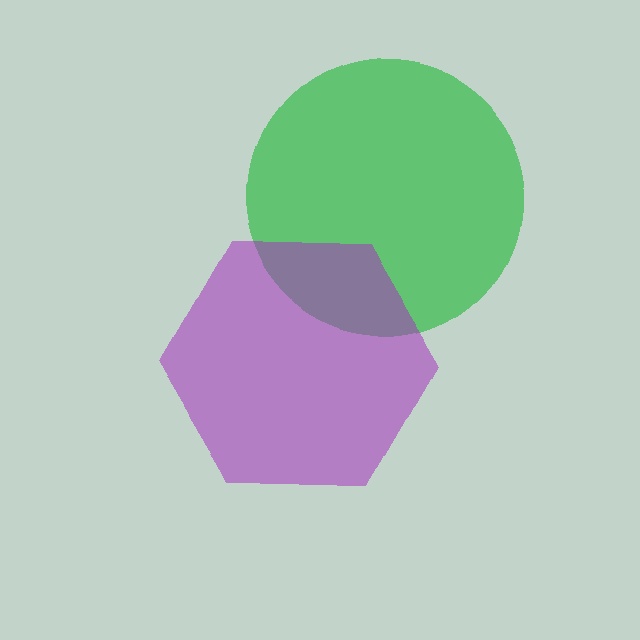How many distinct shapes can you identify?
There are 2 distinct shapes: a green circle, a purple hexagon.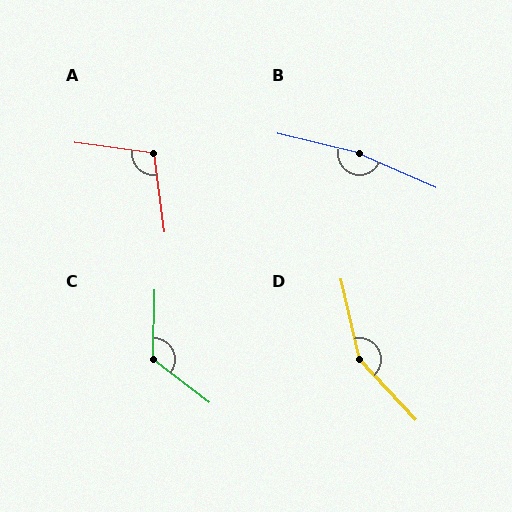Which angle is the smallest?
A, at approximately 105 degrees.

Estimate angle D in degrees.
Approximately 150 degrees.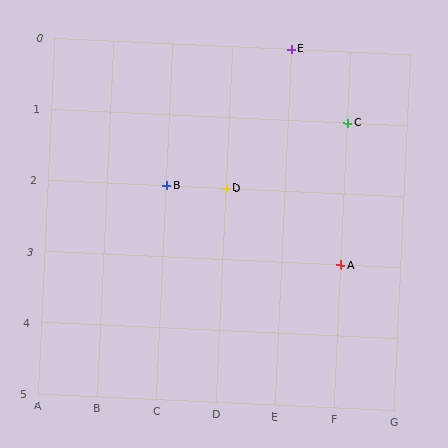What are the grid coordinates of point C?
Point C is at grid coordinates (F, 1).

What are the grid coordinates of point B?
Point B is at grid coordinates (C, 2).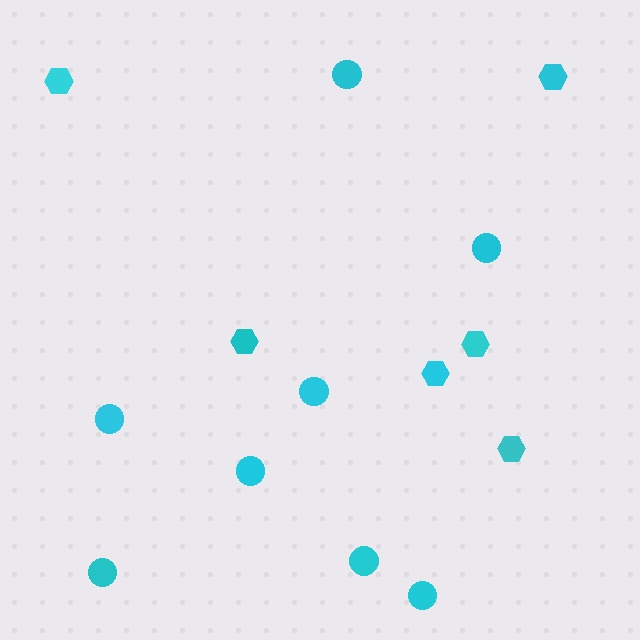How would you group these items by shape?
There are 2 groups: one group of hexagons (6) and one group of circles (8).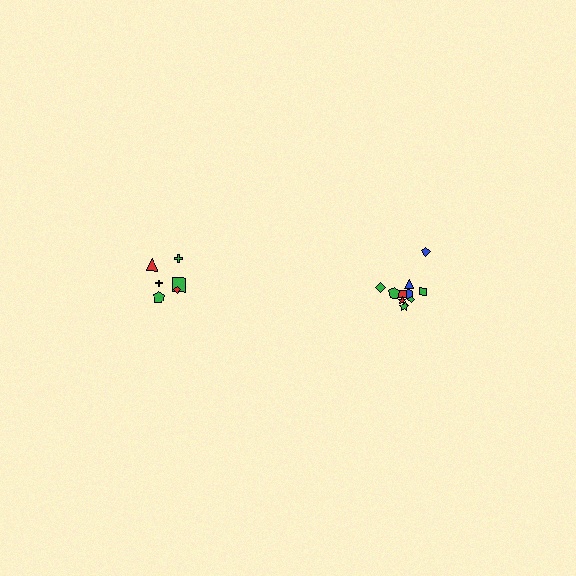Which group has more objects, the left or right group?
The right group.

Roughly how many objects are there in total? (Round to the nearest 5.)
Roughly 15 objects in total.